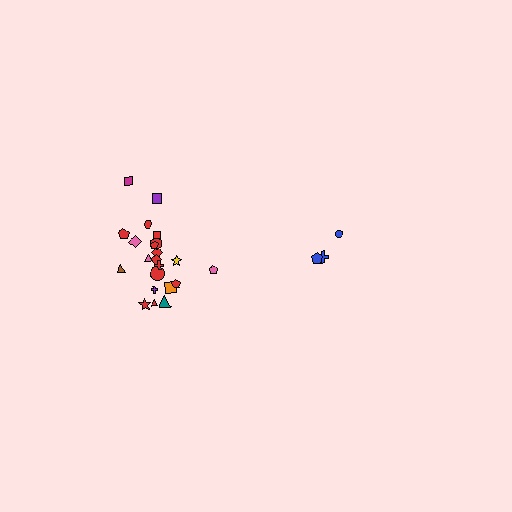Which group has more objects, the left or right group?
The left group.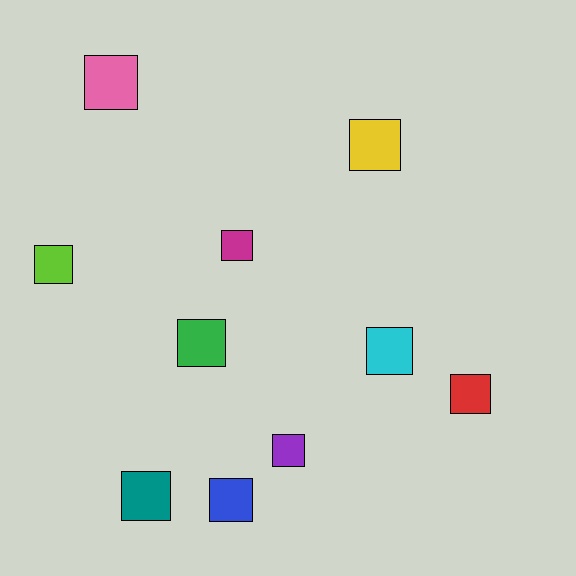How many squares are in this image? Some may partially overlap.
There are 10 squares.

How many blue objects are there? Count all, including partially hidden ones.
There is 1 blue object.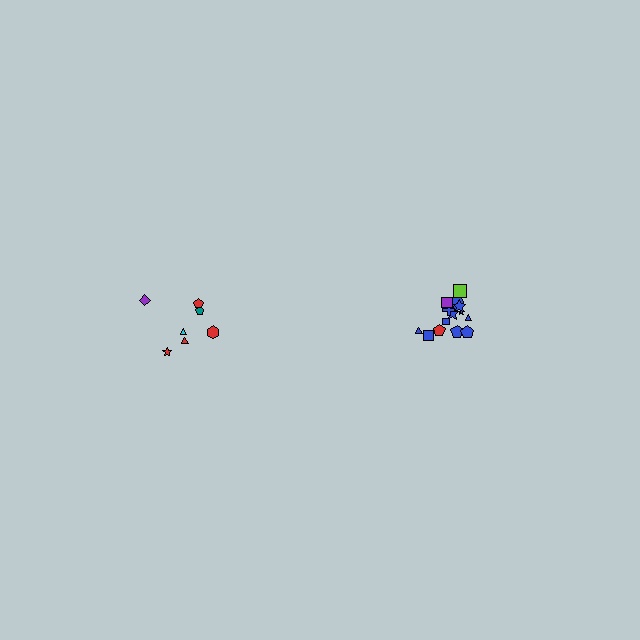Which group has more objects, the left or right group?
The right group.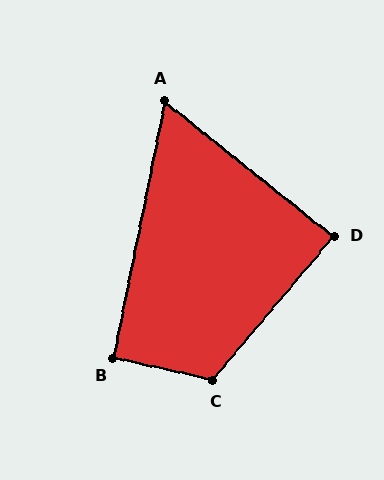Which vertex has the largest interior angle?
C, at approximately 117 degrees.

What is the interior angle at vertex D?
Approximately 89 degrees (approximately right).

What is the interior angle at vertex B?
Approximately 91 degrees (approximately right).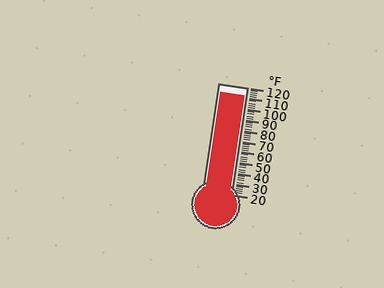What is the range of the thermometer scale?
The thermometer scale ranges from 20°F to 120°F.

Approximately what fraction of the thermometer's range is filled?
The thermometer is filled to approximately 90% of its range.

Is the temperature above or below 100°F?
The temperature is above 100°F.